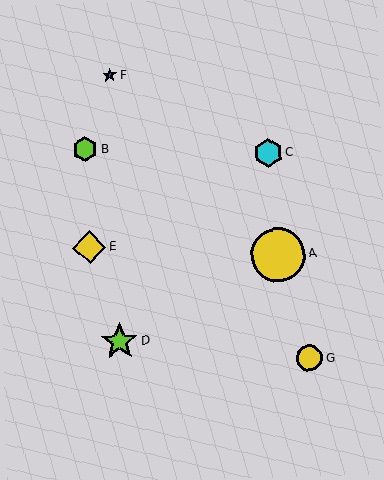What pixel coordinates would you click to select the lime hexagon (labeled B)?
Click at (85, 149) to select the lime hexagon B.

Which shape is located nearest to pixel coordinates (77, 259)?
The yellow diamond (labeled E) at (89, 247) is nearest to that location.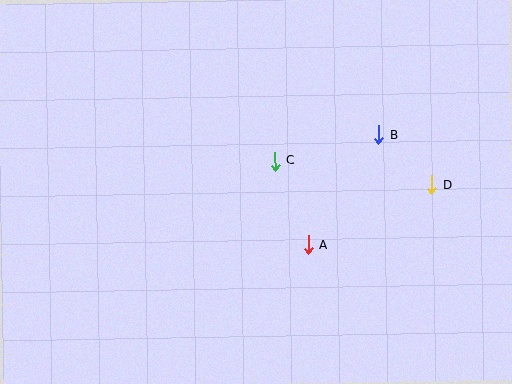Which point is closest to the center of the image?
Point C at (275, 161) is closest to the center.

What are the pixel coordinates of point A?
Point A is at (308, 245).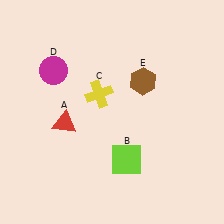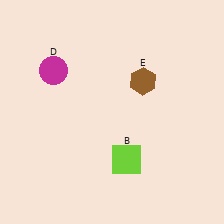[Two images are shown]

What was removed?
The red triangle (A), the yellow cross (C) were removed in Image 2.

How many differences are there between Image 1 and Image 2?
There are 2 differences between the two images.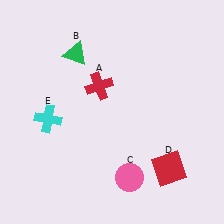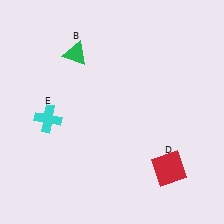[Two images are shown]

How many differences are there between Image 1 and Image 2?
There are 2 differences between the two images.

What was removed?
The pink circle (C), the red cross (A) were removed in Image 2.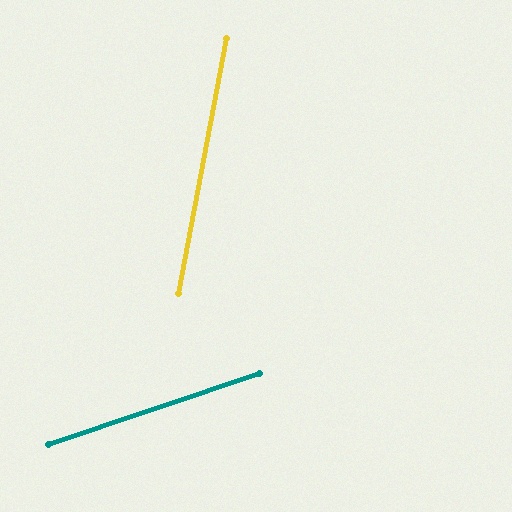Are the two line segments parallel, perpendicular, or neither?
Neither parallel nor perpendicular — they differ by about 61°.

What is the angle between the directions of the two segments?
Approximately 61 degrees.